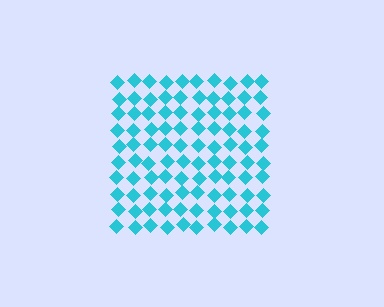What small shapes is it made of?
It is made of small diamonds.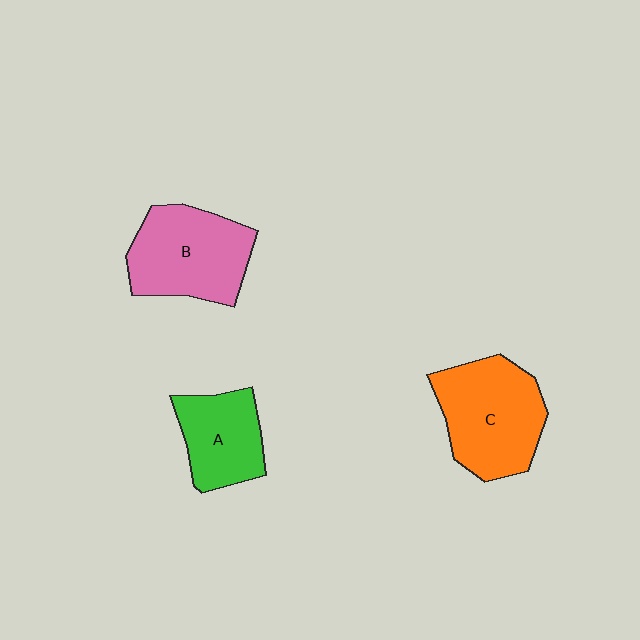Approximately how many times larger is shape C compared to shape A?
Approximately 1.5 times.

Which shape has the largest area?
Shape C (orange).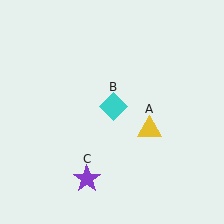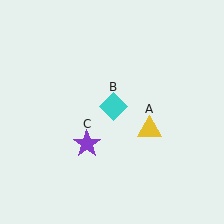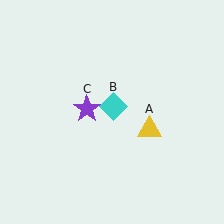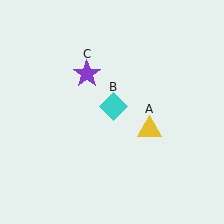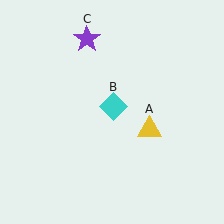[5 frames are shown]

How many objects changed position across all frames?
1 object changed position: purple star (object C).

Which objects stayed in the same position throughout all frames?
Yellow triangle (object A) and cyan diamond (object B) remained stationary.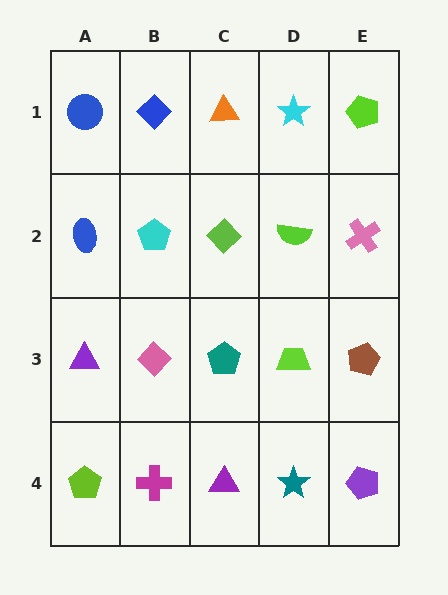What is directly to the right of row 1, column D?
A lime pentagon.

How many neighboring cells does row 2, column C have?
4.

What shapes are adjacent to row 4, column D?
A lime trapezoid (row 3, column D), a purple triangle (row 4, column C), a purple pentagon (row 4, column E).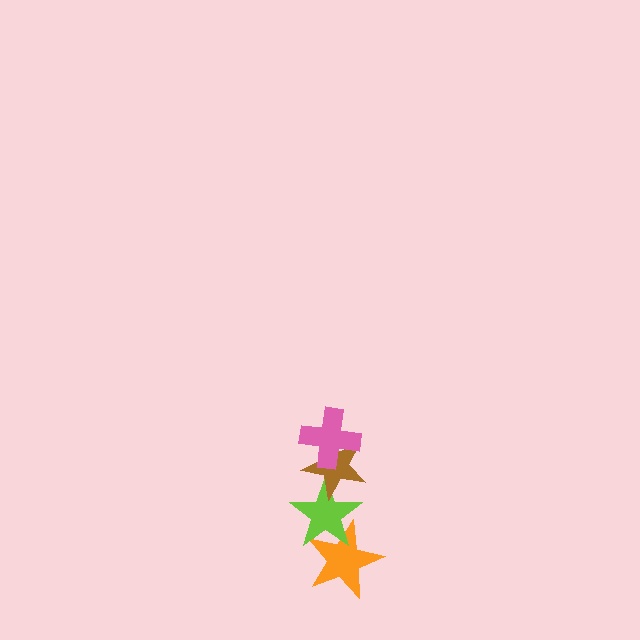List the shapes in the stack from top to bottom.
From top to bottom: the pink cross, the brown star, the lime star, the orange star.